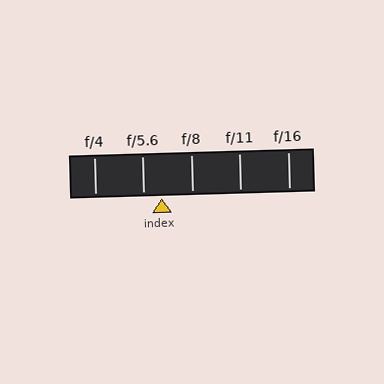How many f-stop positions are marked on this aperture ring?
There are 5 f-stop positions marked.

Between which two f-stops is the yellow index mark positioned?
The index mark is between f/5.6 and f/8.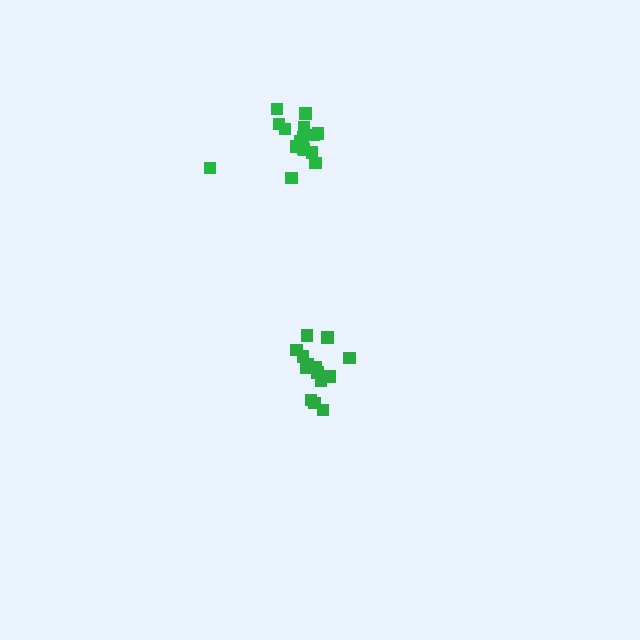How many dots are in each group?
Group 1: 16 dots, Group 2: 14 dots (30 total).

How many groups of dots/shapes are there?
There are 2 groups.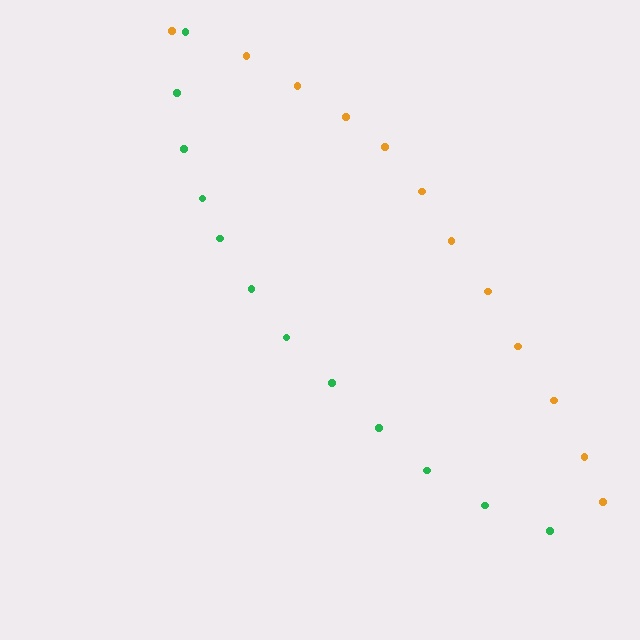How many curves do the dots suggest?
There are 2 distinct paths.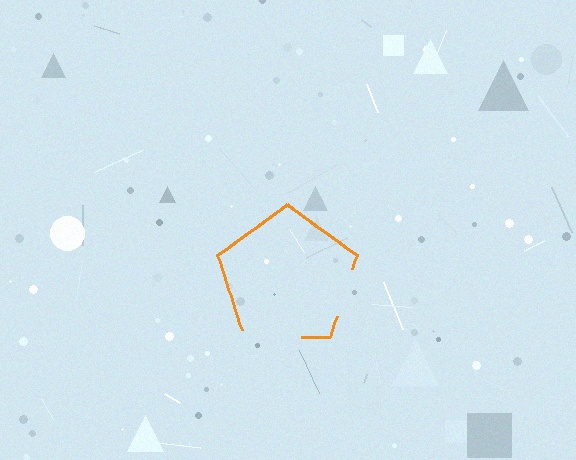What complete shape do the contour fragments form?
The contour fragments form a pentagon.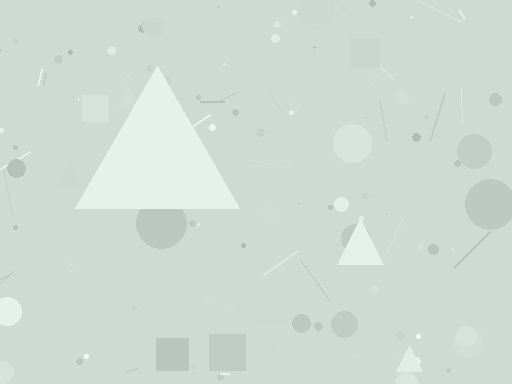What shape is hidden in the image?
A triangle is hidden in the image.